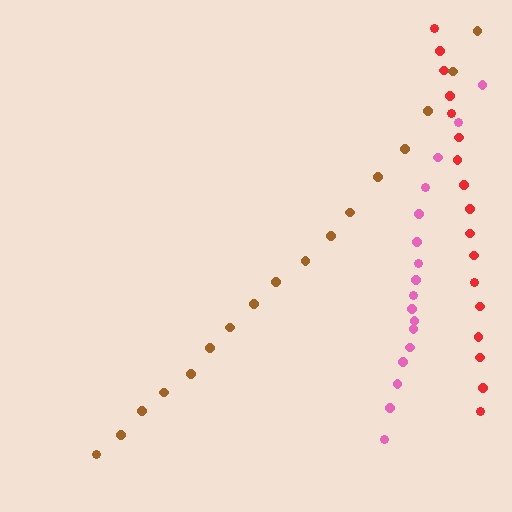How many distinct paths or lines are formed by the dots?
There are 3 distinct paths.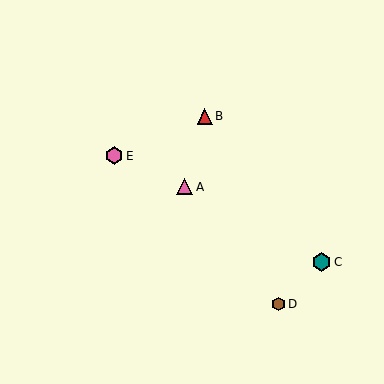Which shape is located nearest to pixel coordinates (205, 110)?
The red triangle (labeled B) at (205, 116) is nearest to that location.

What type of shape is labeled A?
Shape A is a pink triangle.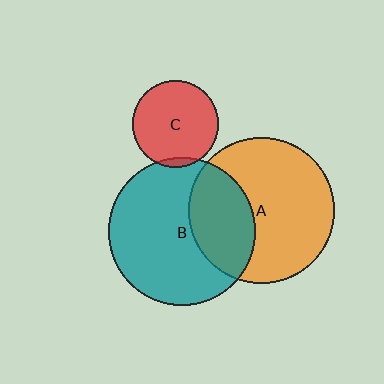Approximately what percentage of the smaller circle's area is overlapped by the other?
Approximately 5%.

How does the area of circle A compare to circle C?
Approximately 2.8 times.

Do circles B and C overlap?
Yes.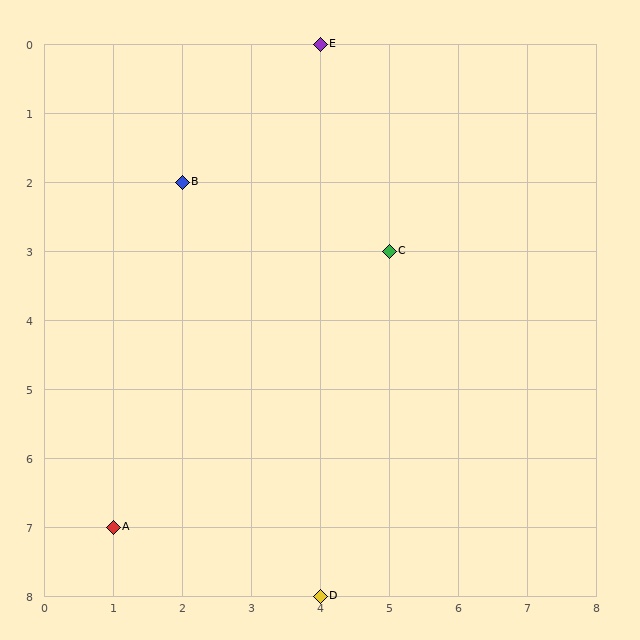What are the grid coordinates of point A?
Point A is at grid coordinates (1, 7).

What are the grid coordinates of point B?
Point B is at grid coordinates (2, 2).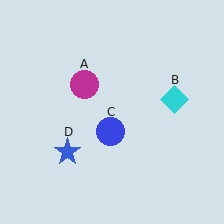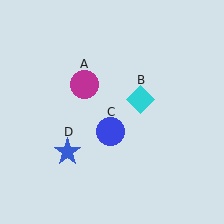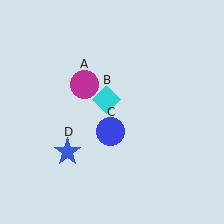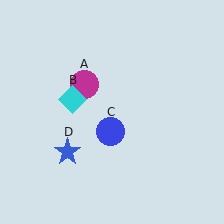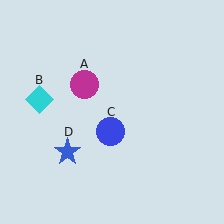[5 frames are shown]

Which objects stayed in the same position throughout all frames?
Magenta circle (object A) and blue circle (object C) and blue star (object D) remained stationary.